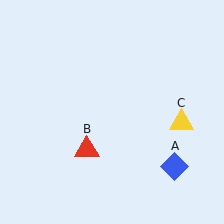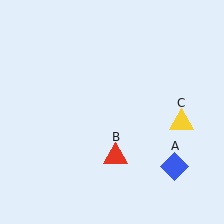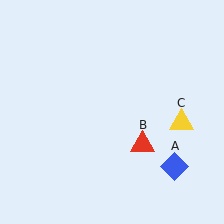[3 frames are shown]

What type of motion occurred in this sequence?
The red triangle (object B) rotated counterclockwise around the center of the scene.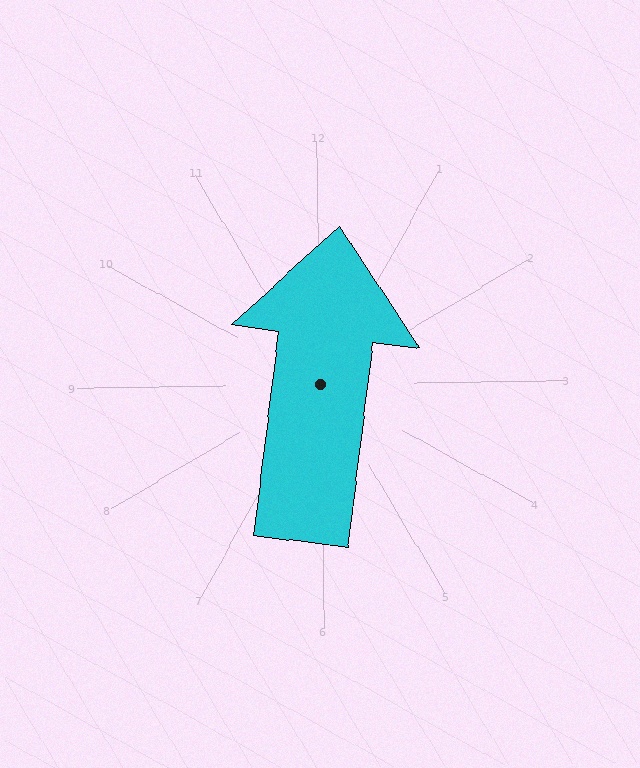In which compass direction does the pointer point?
North.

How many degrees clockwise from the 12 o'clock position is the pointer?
Approximately 8 degrees.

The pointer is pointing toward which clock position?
Roughly 12 o'clock.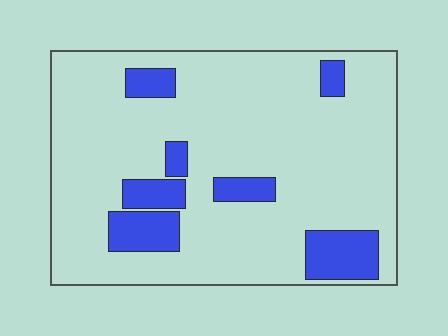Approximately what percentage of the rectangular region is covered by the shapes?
Approximately 15%.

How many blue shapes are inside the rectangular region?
7.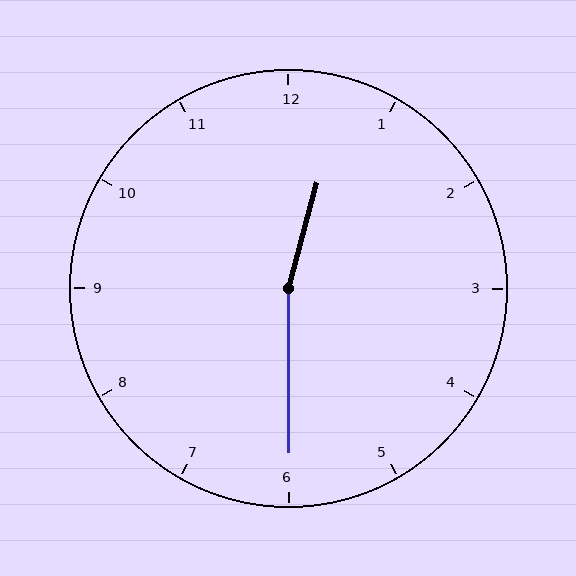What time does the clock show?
12:30.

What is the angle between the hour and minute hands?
Approximately 165 degrees.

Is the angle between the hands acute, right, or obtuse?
It is obtuse.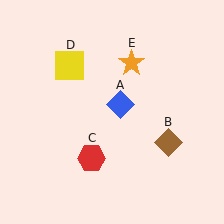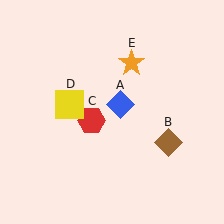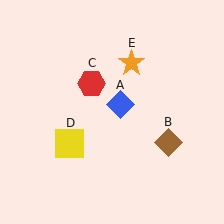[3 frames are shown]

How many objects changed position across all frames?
2 objects changed position: red hexagon (object C), yellow square (object D).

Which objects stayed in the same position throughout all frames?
Blue diamond (object A) and brown diamond (object B) and orange star (object E) remained stationary.